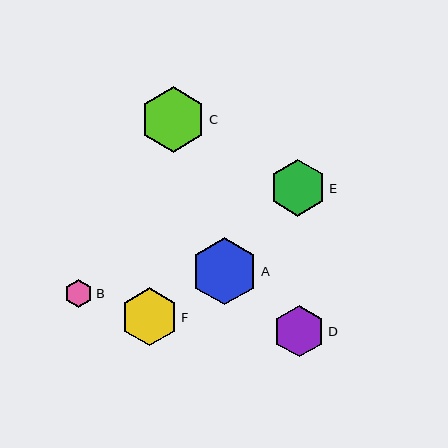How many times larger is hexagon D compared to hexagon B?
Hexagon D is approximately 1.8 times the size of hexagon B.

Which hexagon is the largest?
Hexagon A is the largest with a size of approximately 67 pixels.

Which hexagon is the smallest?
Hexagon B is the smallest with a size of approximately 28 pixels.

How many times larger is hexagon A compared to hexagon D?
Hexagon A is approximately 1.3 times the size of hexagon D.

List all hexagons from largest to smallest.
From largest to smallest: A, C, F, E, D, B.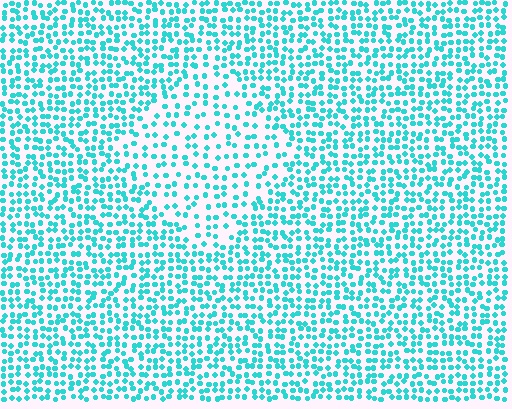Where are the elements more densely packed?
The elements are more densely packed outside the diamond boundary.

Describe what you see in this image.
The image contains small cyan elements arranged at two different densities. A diamond-shaped region is visible where the elements are less densely packed than the surrounding area.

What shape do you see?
I see a diamond.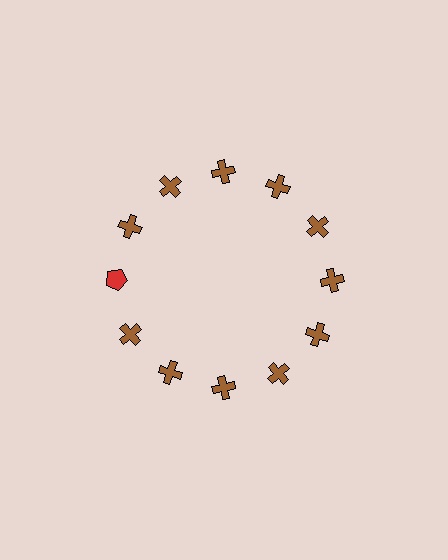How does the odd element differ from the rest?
It differs in both color (red instead of brown) and shape (pentagon instead of cross).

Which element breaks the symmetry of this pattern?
The red pentagon at roughly the 9 o'clock position breaks the symmetry. All other shapes are brown crosses.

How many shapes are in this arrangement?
There are 12 shapes arranged in a ring pattern.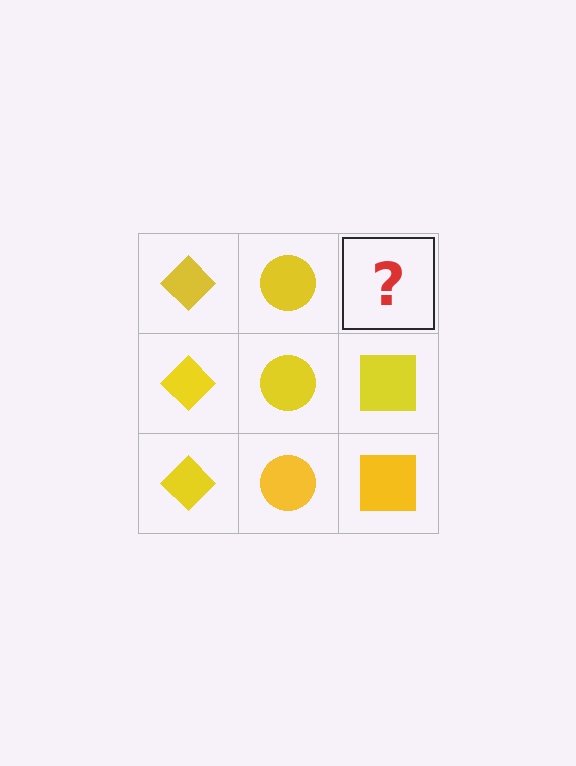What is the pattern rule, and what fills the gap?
The rule is that each column has a consistent shape. The gap should be filled with a yellow square.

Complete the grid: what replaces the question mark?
The question mark should be replaced with a yellow square.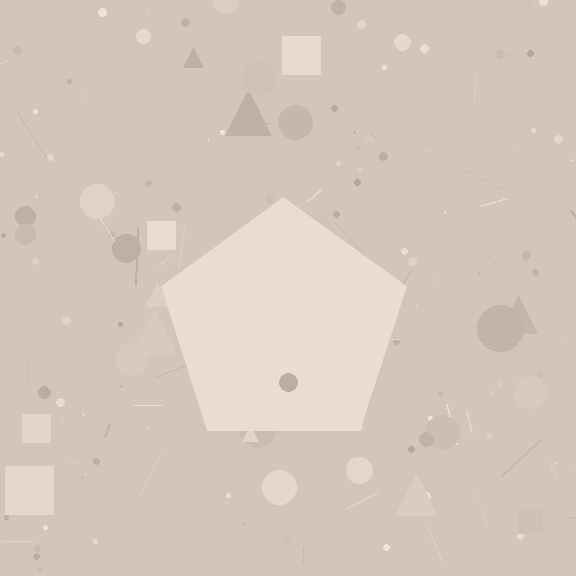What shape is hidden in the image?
A pentagon is hidden in the image.